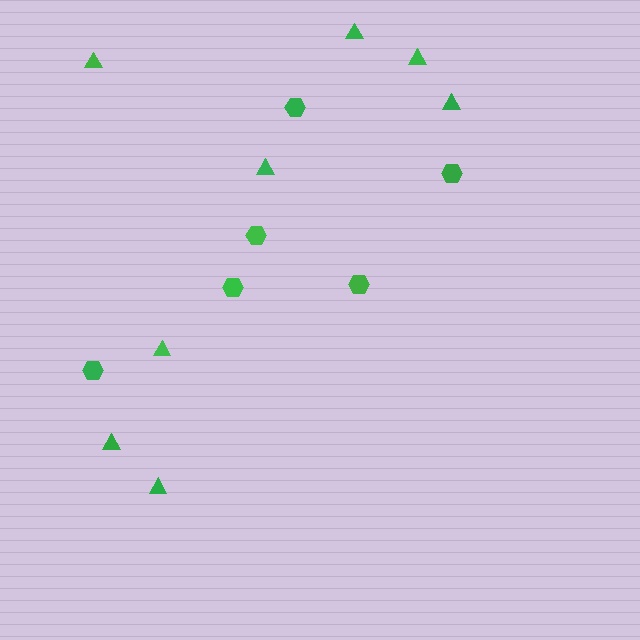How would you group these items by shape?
There are 2 groups: one group of triangles (8) and one group of hexagons (6).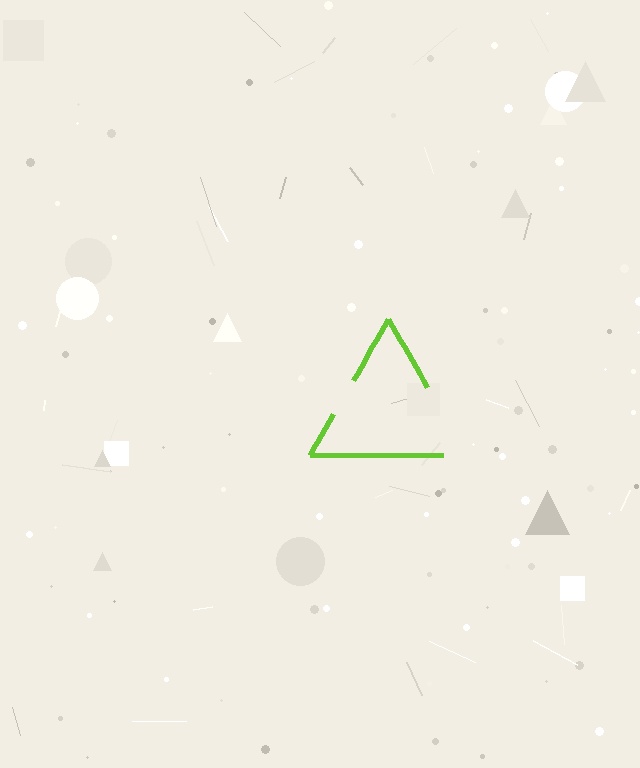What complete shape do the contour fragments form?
The contour fragments form a triangle.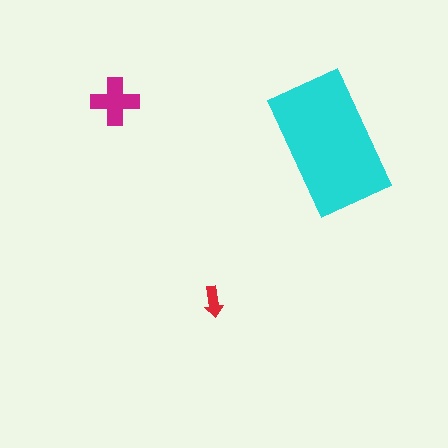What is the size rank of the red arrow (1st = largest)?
3rd.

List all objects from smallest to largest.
The red arrow, the magenta cross, the cyan rectangle.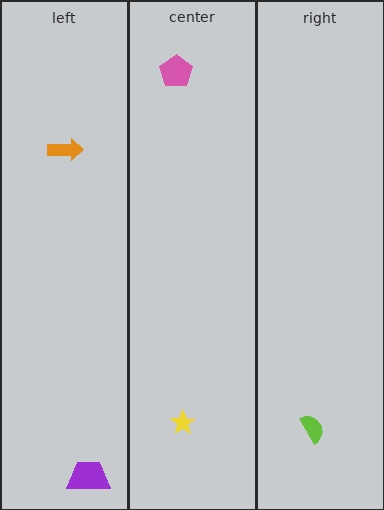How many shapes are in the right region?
1.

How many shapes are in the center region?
2.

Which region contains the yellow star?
The center region.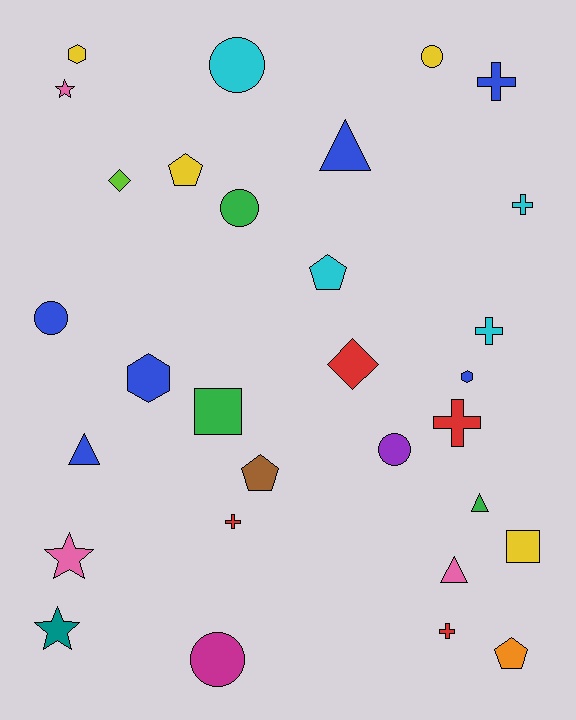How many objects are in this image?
There are 30 objects.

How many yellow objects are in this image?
There are 4 yellow objects.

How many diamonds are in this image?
There are 2 diamonds.